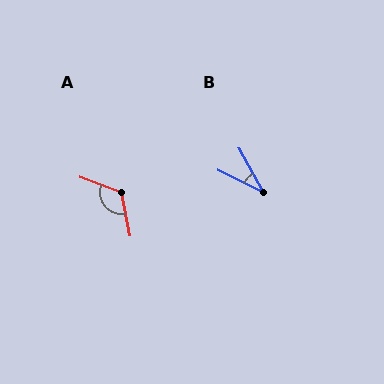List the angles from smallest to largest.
B (35°), A (122°).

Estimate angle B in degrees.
Approximately 35 degrees.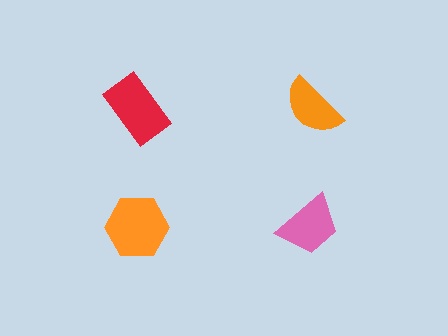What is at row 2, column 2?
A pink trapezoid.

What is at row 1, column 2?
An orange semicircle.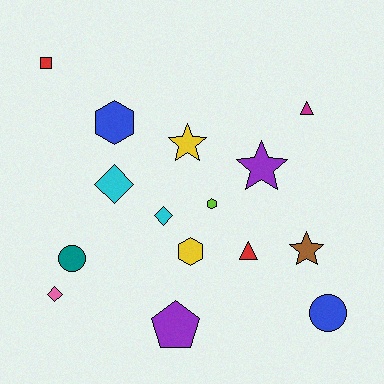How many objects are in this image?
There are 15 objects.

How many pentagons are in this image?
There is 1 pentagon.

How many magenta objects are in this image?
There is 1 magenta object.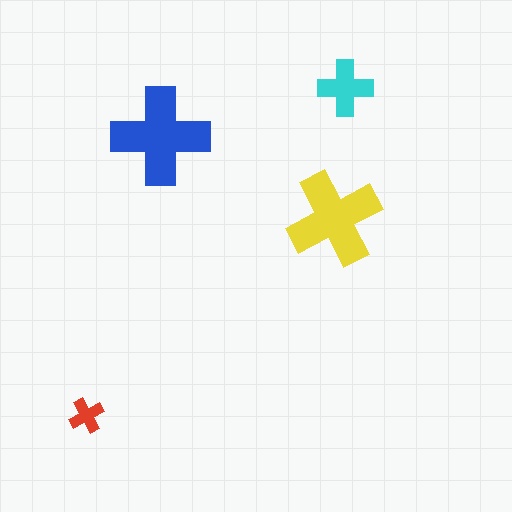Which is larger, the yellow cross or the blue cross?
The blue one.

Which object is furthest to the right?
The cyan cross is rightmost.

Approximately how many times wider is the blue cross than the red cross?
About 3 times wider.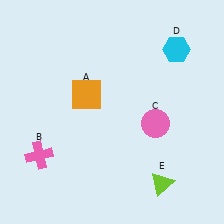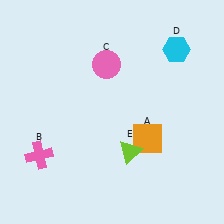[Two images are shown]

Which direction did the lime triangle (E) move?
The lime triangle (E) moved up.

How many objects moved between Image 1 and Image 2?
3 objects moved between the two images.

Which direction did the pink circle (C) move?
The pink circle (C) moved up.